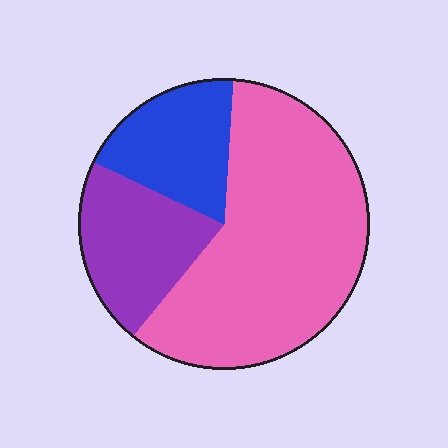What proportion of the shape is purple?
Purple covers 21% of the shape.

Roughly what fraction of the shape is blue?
Blue takes up about one fifth (1/5) of the shape.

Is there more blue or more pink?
Pink.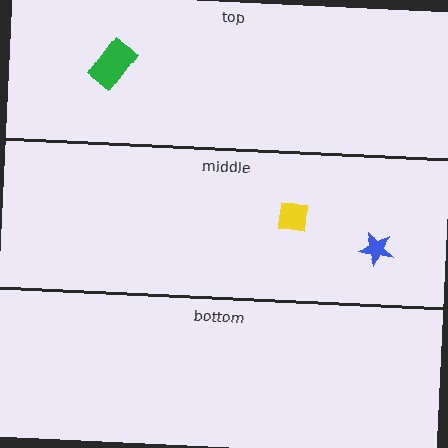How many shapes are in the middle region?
2.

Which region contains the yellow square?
The middle region.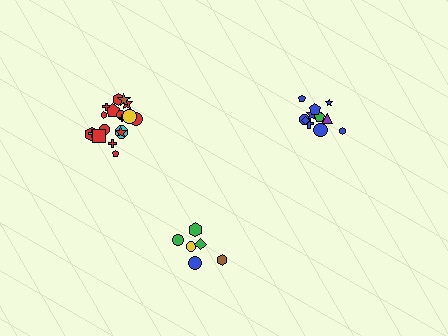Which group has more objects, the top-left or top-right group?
The top-left group.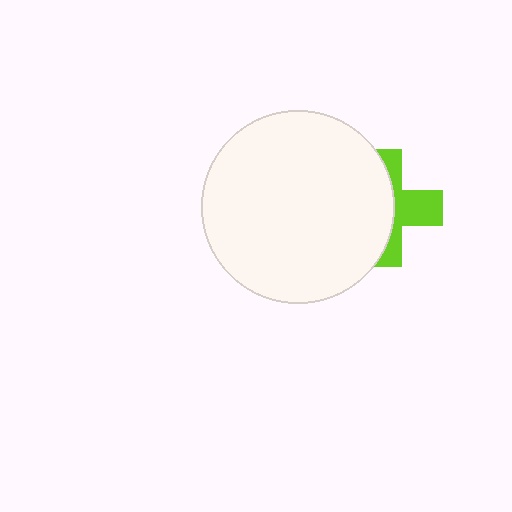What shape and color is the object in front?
The object in front is a white circle.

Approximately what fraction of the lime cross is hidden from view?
Roughly 58% of the lime cross is hidden behind the white circle.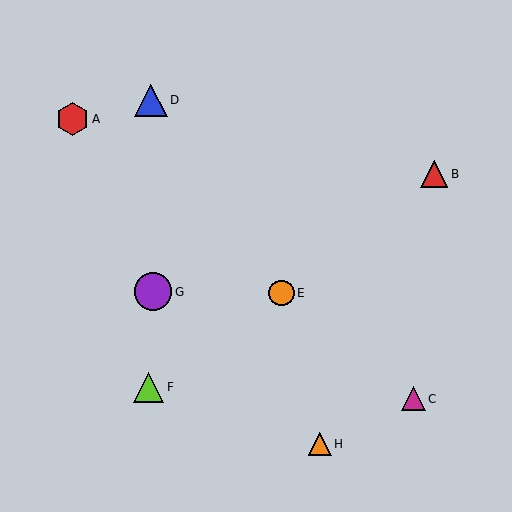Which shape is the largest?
The purple circle (labeled G) is the largest.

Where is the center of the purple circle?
The center of the purple circle is at (153, 292).